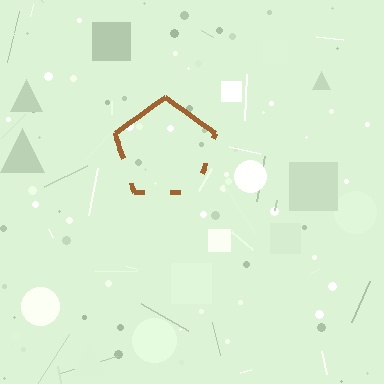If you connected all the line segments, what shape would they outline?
They would outline a pentagon.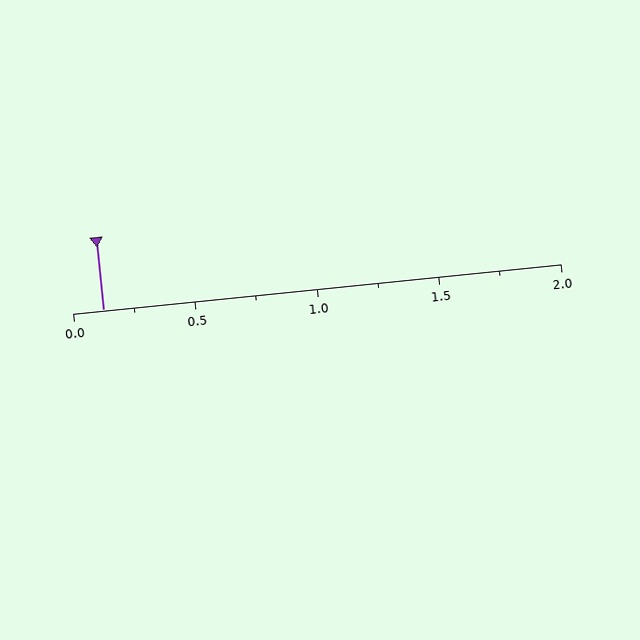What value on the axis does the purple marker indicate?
The marker indicates approximately 0.12.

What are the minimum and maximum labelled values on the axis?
The axis runs from 0.0 to 2.0.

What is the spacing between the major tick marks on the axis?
The major ticks are spaced 0.5 apart.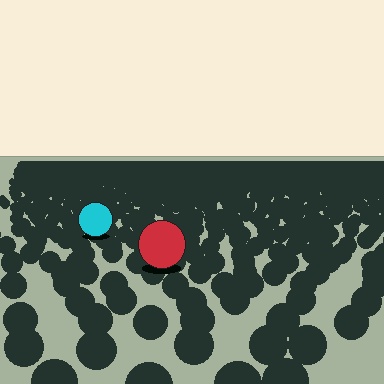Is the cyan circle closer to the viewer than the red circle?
No. The red circle is closer — you can tell from the texture gradient: the ground texture is coarser near it.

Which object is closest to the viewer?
The red circle is closest. The texture marks near it are larger and more spread out.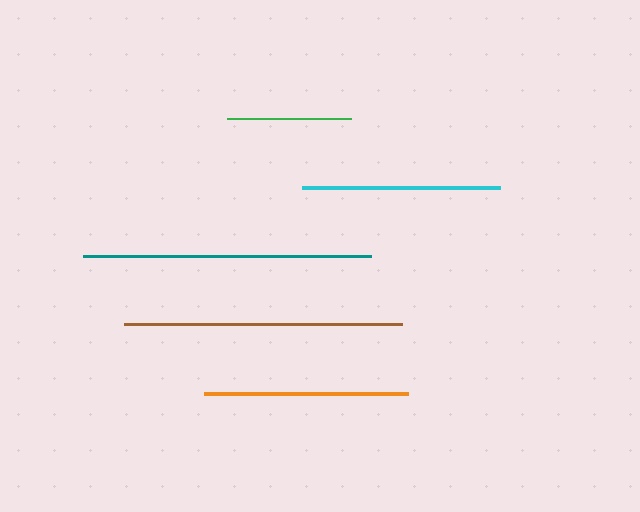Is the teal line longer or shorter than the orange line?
The teal line is longer than the orange line.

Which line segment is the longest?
The teal line is the longest at approximately 288 pixels.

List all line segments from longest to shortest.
From longest to shortest: teal, brown, orange, cyan, green.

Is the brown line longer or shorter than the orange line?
The brown line is longer than the orange line.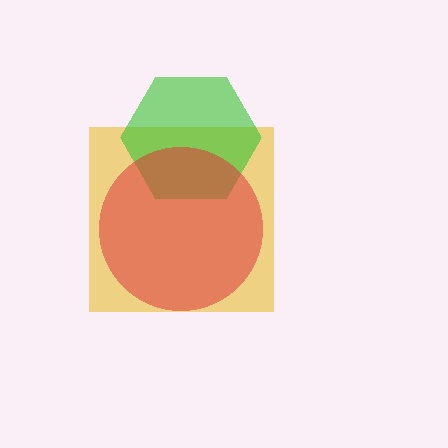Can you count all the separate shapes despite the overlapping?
Yes, there are 3 separate shapes.